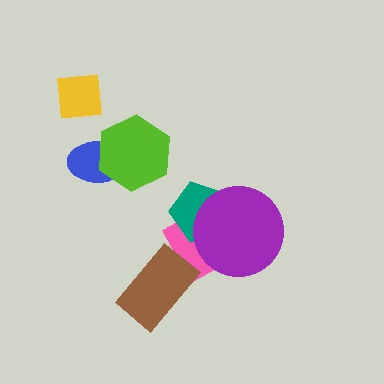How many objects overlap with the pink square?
2 objects overlap with the pink square.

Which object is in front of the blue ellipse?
The lime hexagon is in front of the blue ellipse.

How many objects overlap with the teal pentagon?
2 objects overlap with the teal pentagon.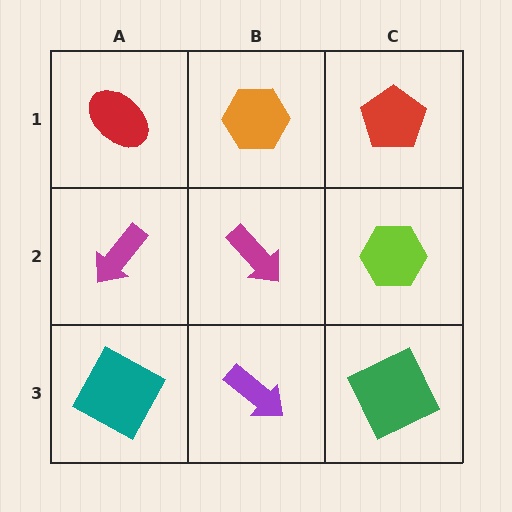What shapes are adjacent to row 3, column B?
A magenta arrow (row 2, column B), a teal square (row 3, column A), a green square (row 3, column C).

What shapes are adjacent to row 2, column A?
A red ellipse (row 1, column A), a teal square (row 3, column A), a magenta arrow (row 2, column B).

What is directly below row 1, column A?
A magenta arrow.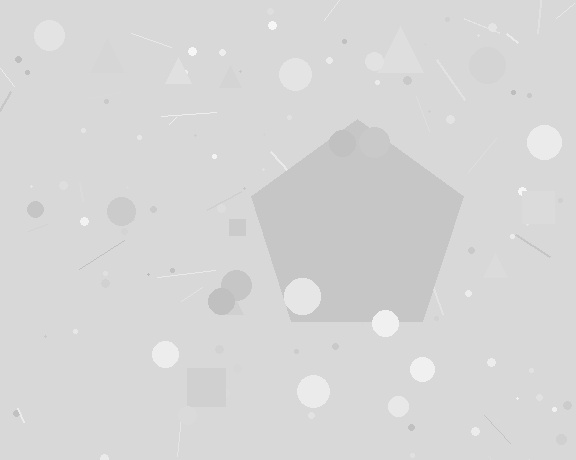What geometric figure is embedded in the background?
A pentagon is embedded in the background.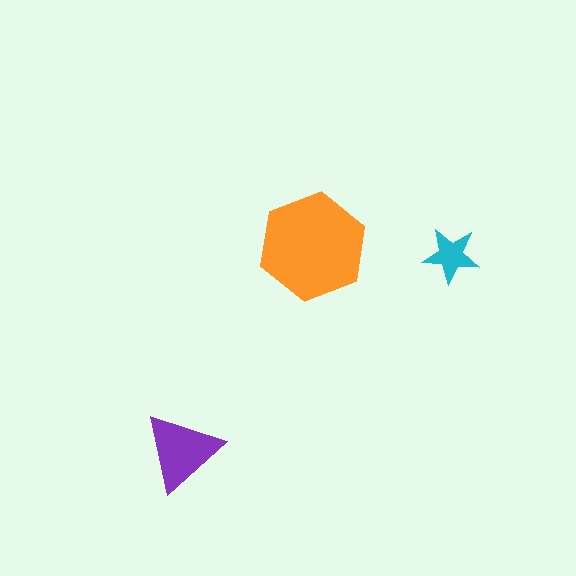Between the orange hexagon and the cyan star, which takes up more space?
The orange hexagon.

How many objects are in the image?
There are 3 objects in the image.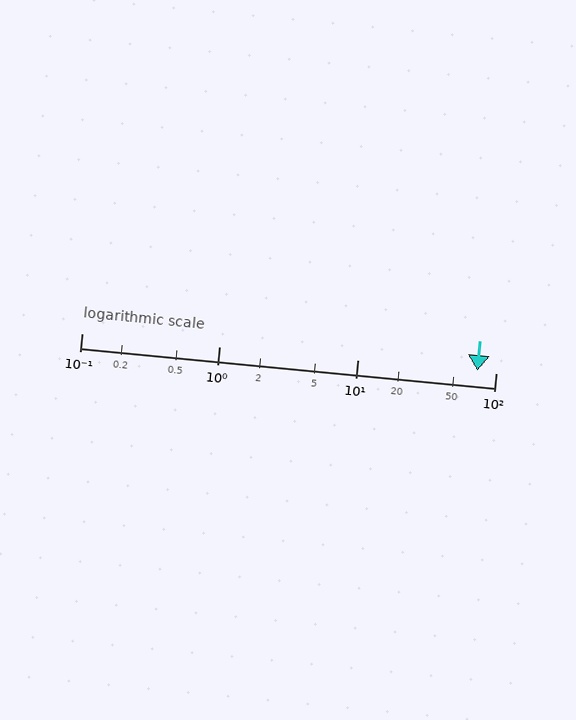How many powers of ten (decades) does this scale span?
The scale spans 3 decades, from 0.1 to 100.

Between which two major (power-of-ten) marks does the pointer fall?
The pointer is between 10 and 100.